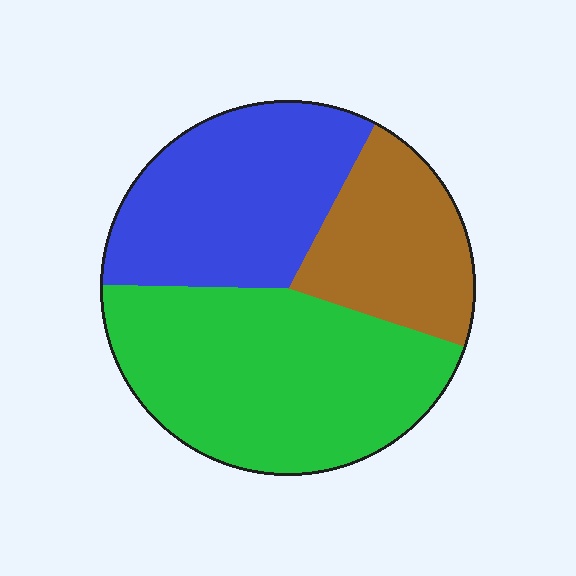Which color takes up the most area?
Green, at roughly 45%.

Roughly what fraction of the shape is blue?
Blue covers about 35% of the shape.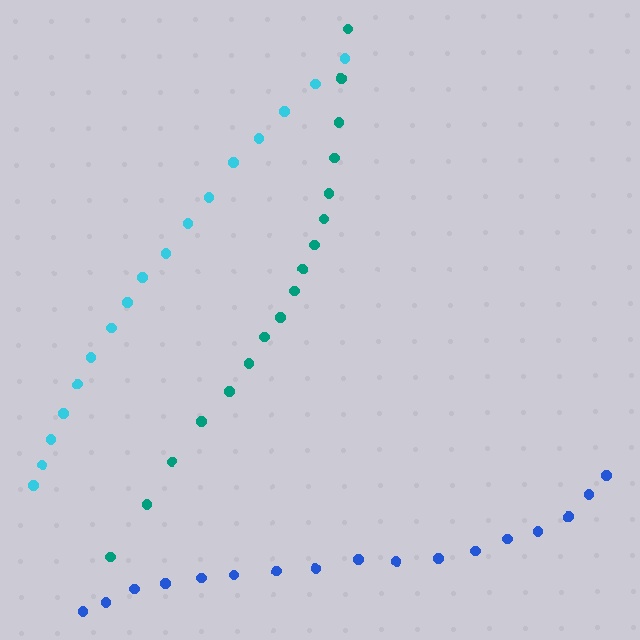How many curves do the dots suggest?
There are 3 distinct paths.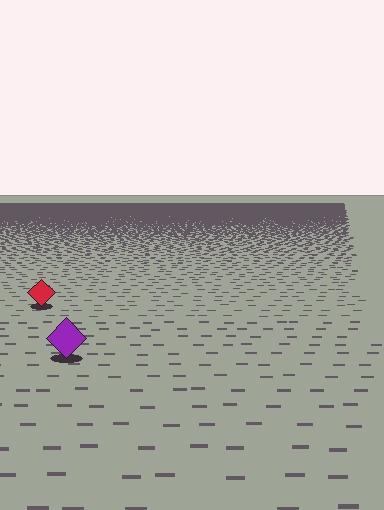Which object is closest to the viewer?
The purple diamond is closest. The texture marks near it are larger and more spread out.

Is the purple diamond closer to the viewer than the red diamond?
Yes. The purple diamond is closer — you can tell from the texture gradient: the ground texture is coarser near it.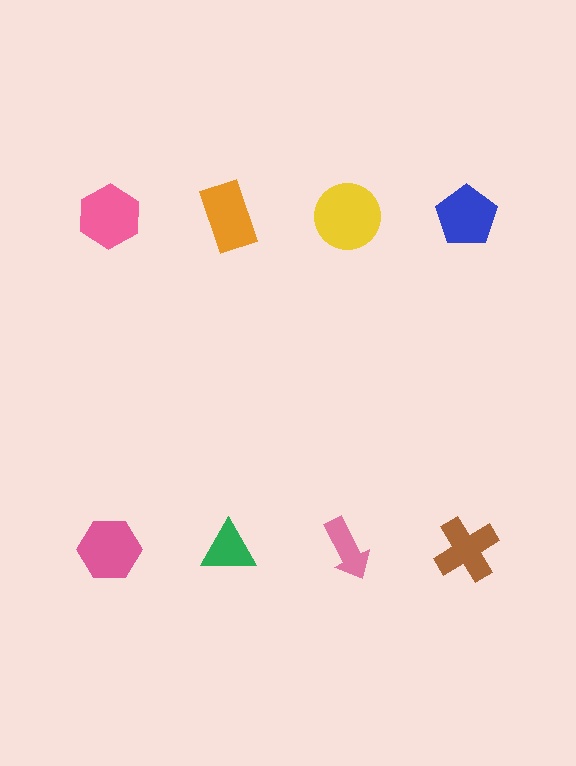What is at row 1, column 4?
A blue pentagon.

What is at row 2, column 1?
A pink hexagon.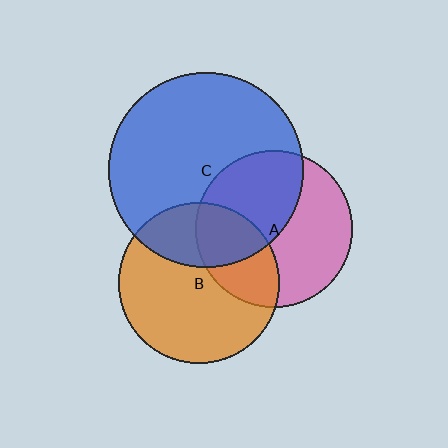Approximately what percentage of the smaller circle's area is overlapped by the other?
Approximately 45%.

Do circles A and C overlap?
Yes.